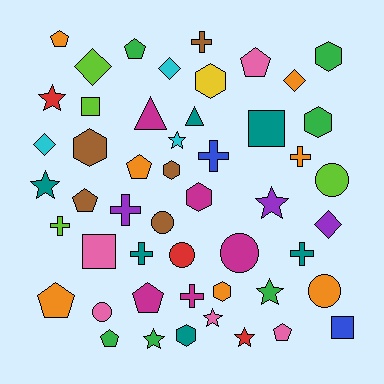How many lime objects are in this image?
There are 4 lime objects.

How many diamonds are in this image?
There are 5 diamonds.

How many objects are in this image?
There are 50 objects.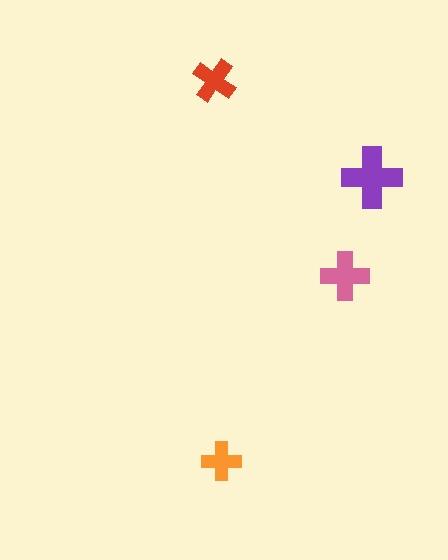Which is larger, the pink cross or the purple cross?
The purple one.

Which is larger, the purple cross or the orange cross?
The purple one.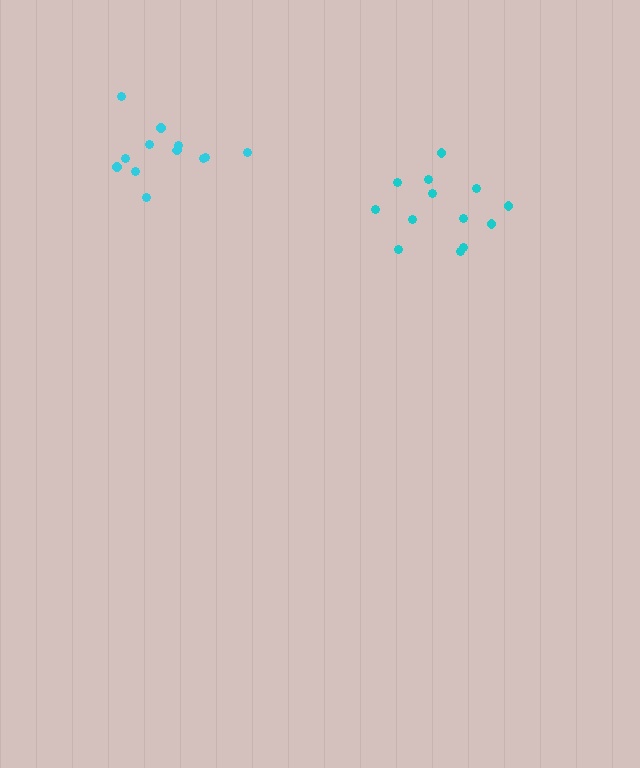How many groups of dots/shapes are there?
There are 2 groups.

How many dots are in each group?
Group 1: 13 dots, Group 2: 12 dots (25 total).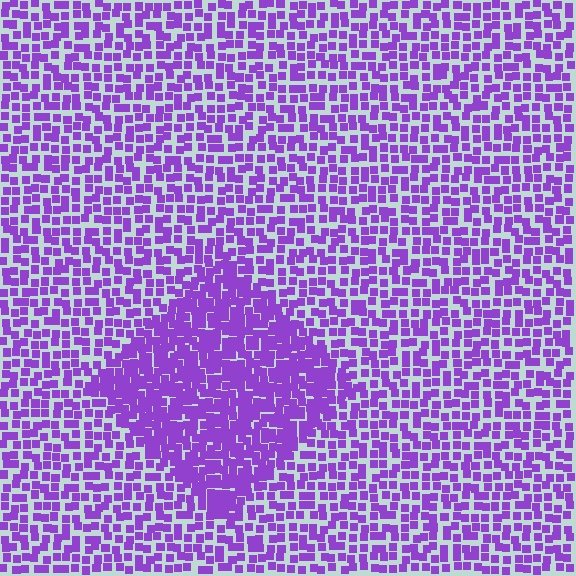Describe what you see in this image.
The image contains small purple elements arranged at two different densities. A diamond-shaped region is visible where the elements are more densely packed than the surrounding area.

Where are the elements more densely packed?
The elements are more densely packed inside the diamond boundary.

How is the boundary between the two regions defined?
The boundary is defined by a change in element density (approximately 1.8x ratio). All elements are the same color, size, and shape.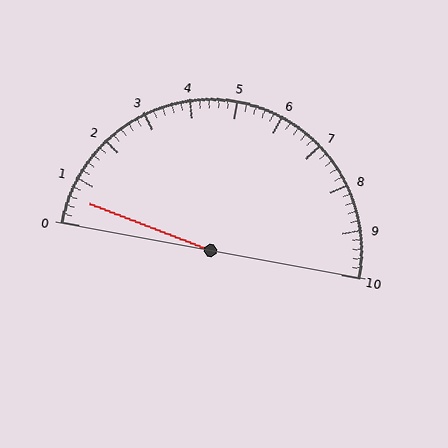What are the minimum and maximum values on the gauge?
The gauge ranges from 0 to 10.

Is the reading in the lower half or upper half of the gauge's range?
The reading is in the lower half of the range (0 to 10).